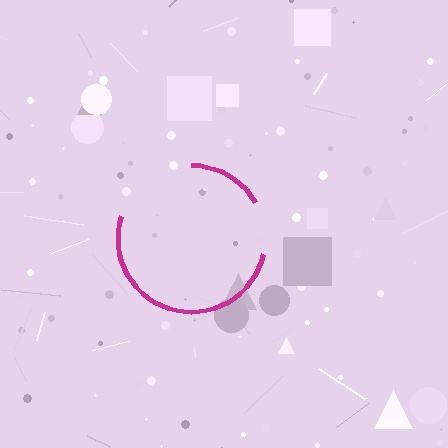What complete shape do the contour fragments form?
The contour fragments form a circle.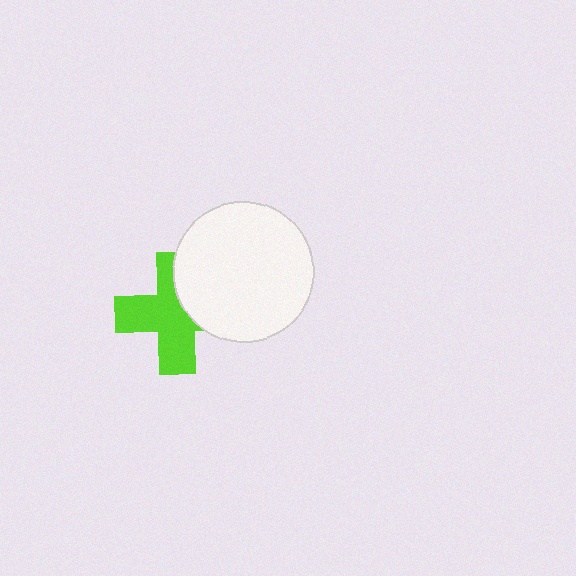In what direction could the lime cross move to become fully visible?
The lime cross could move left. That would shift it out from behind the white circle entirely.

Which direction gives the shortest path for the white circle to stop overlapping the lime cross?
Moving right gives the shortest separation.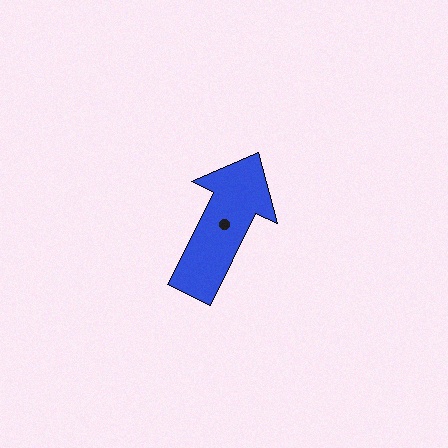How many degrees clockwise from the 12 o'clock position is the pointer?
Approximately 26 degrees.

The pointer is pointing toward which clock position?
Roughly 1 o'clock.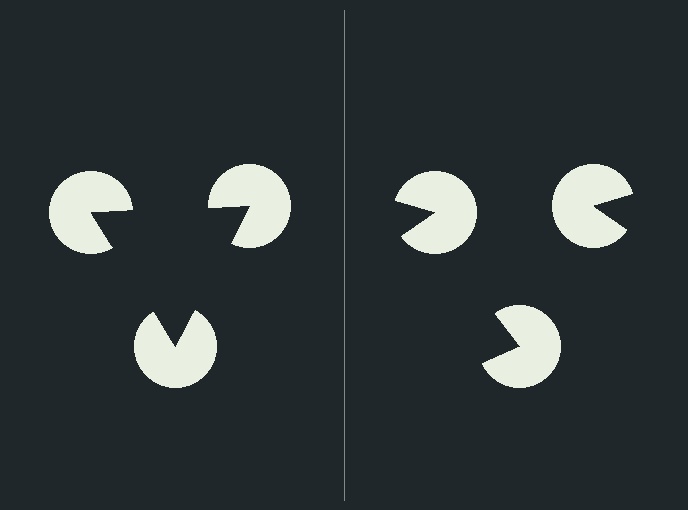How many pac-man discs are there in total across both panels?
6 — 3 on each side.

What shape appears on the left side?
An illusory triangle.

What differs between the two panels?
The pac-man discs are positioned identically on both sides; only the wedge orientations differ. On the left they align to a triangle; on the right they are misaligned.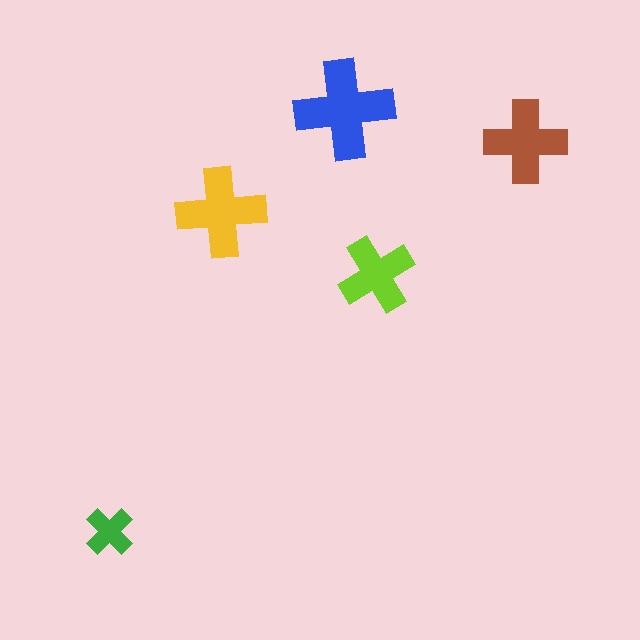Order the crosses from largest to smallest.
the blue one, the yellow one, the brown one, the lime one, the green one.